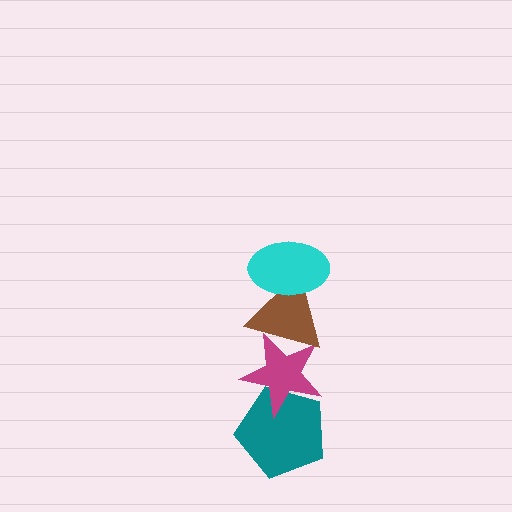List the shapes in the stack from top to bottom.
From top to bottom: the cyan ellipse, the brown triangle, the magenta star, the teal pentagon.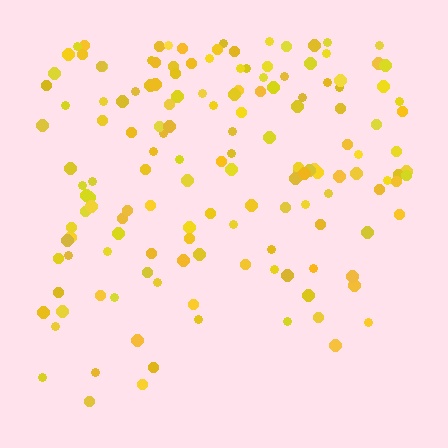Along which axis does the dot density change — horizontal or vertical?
Vertical.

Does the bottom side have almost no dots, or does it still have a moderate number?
Still a moderate number, just noticeably fewer than the top.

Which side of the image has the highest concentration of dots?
The top.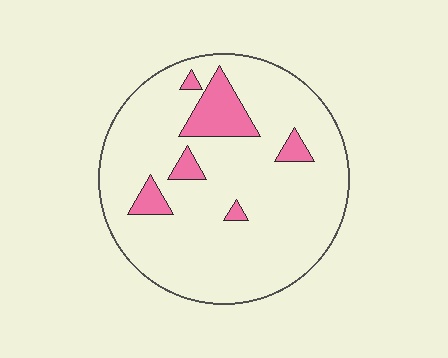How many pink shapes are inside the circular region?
6.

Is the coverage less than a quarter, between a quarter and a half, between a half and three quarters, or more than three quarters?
Less than a quarter.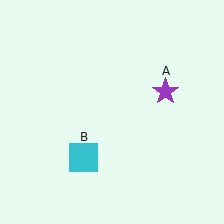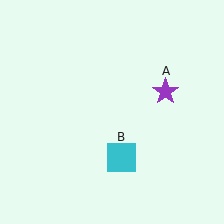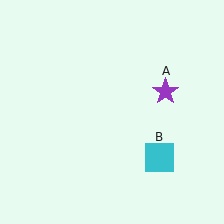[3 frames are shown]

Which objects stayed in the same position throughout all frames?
Purple star (object A) remained stationary.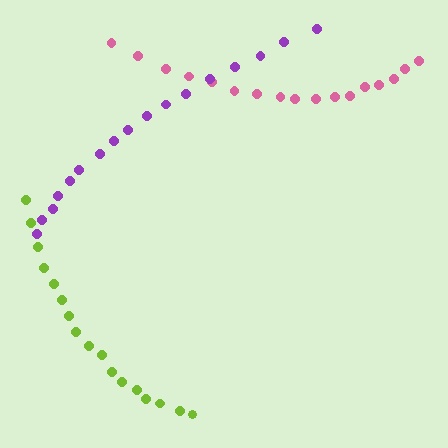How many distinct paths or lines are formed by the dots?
There are 3 distinct paths.